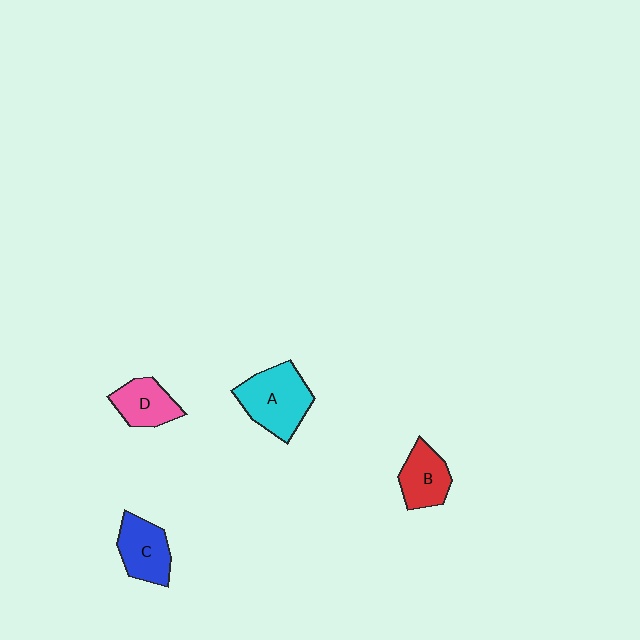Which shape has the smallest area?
Shape D (pink).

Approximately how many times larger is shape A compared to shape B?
Approximately 1.5 times.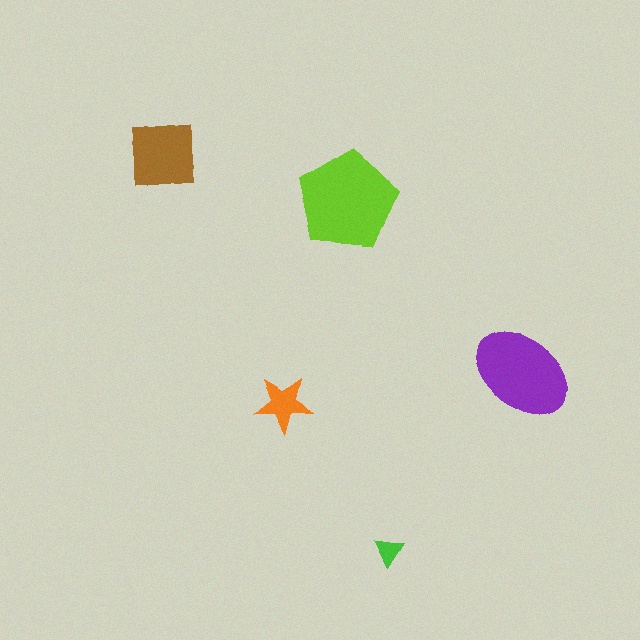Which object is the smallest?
The green triangle.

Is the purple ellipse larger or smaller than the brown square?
Larger.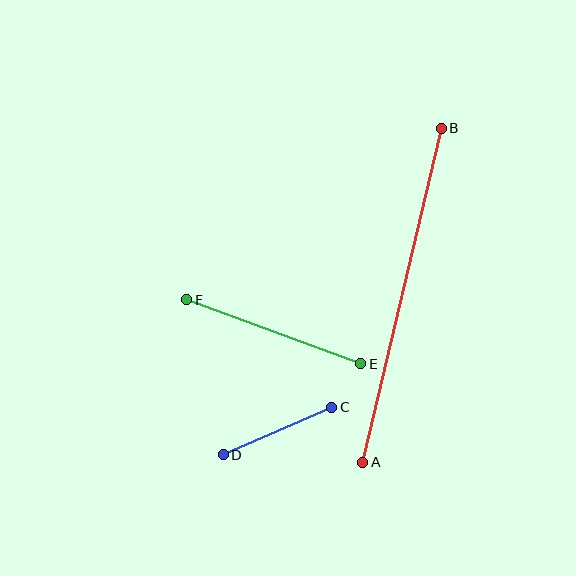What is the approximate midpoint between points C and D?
The midpoint is at approximately (278, 431) pixels.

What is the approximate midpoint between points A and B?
The midpoint is at approximately (402, 295) pixels.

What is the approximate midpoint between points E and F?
The midpoint is at approximately (274, 332) pixels.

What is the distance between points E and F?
The distance is approximately 185 pixels.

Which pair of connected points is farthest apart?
Points A and B are farthest apart.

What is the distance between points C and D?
The distance is approximately 119 pixels.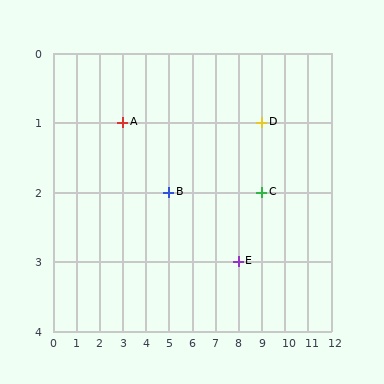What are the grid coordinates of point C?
Point C is at grid coordinates (9, 2).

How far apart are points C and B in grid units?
Points C and B are 4 columns apart.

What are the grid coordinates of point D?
Point D is at grid coordinates (9, 1).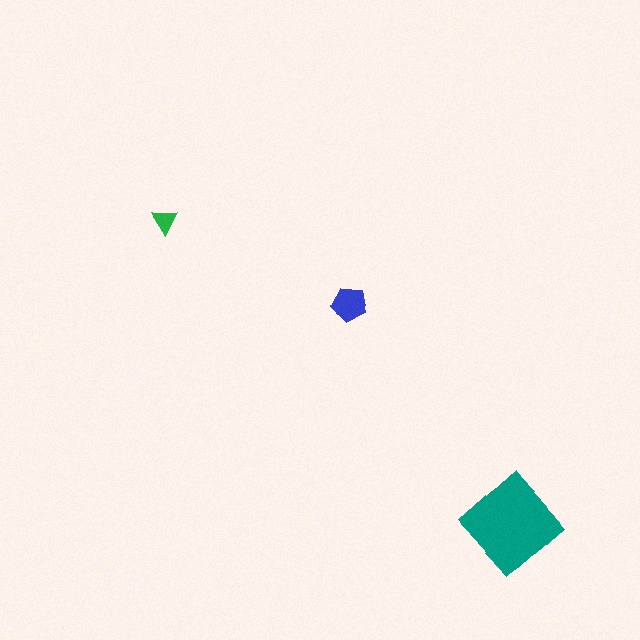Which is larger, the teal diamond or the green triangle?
The teal diamond.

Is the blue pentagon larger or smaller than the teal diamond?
Smaller.